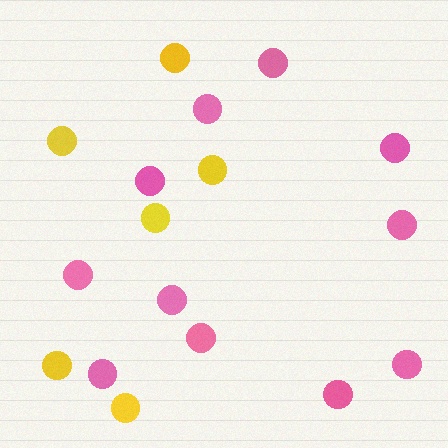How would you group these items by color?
There are 2 groups: one group of yellow circles (6) and one group of pink circles (11).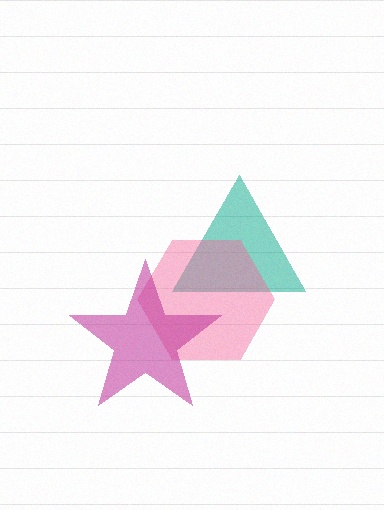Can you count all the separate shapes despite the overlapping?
Yes, there are 3 separate shapes.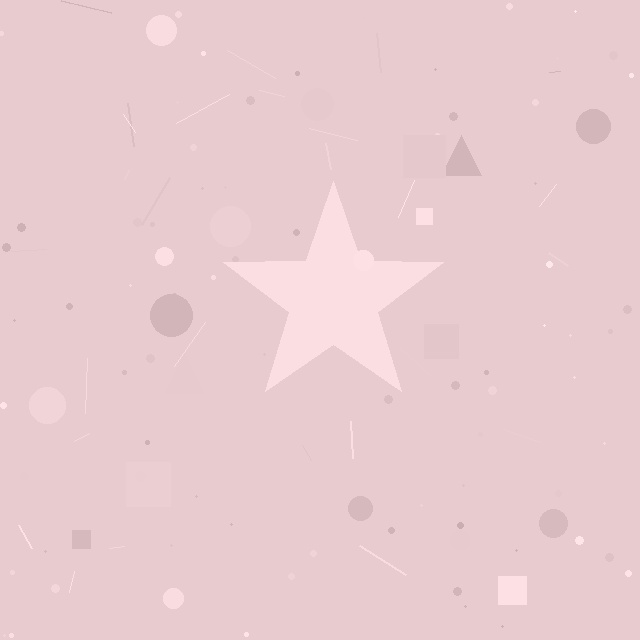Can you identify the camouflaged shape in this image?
The camouflaged shape is a star.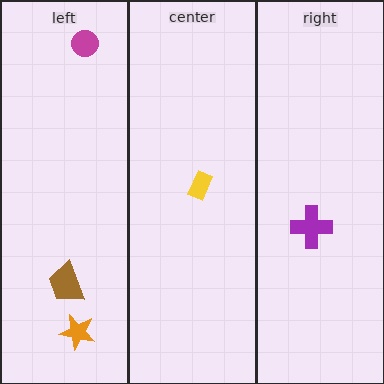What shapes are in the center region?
The yellow rectangle.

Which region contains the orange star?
The left region.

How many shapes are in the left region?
3.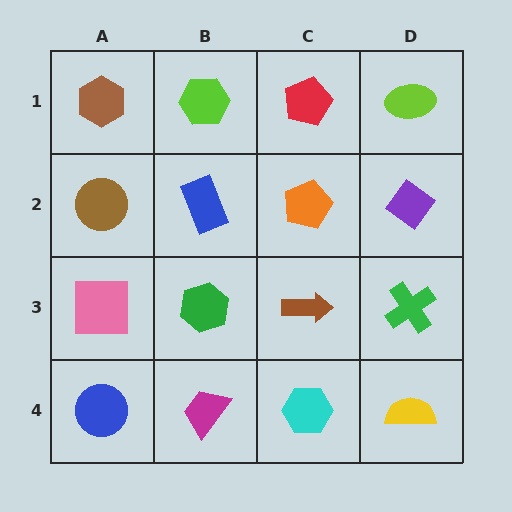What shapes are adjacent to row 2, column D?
A lime ellipse (row 1, column D), a green cross (row 3, column D), an orange pentagon (row 2, column C).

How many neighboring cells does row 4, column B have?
3.